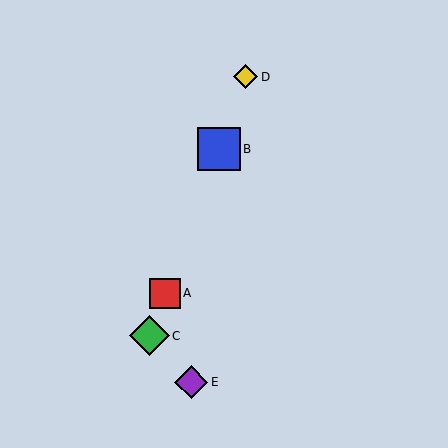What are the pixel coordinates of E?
Object E is at (191, 382).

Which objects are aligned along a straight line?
Objects A, B, C, D are aligned along a straight line.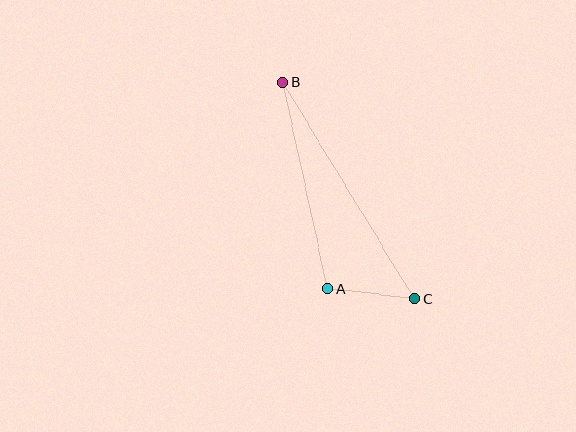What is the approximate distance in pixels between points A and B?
The distance between A and B is approximately 211 pixels.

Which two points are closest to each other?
Points A and C are closest to each other.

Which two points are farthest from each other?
Points B and C are farthest from each other.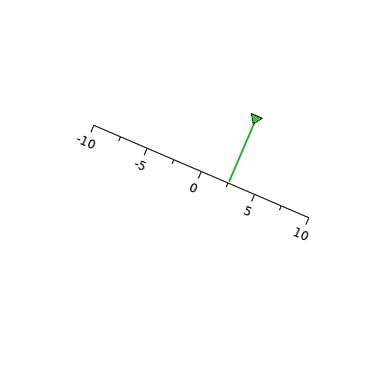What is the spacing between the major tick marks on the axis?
The major ticks are spaced 5 apart.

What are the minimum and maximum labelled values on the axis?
The axis runs from -10 to 10.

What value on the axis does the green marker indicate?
The marker indicates approximately 2.5.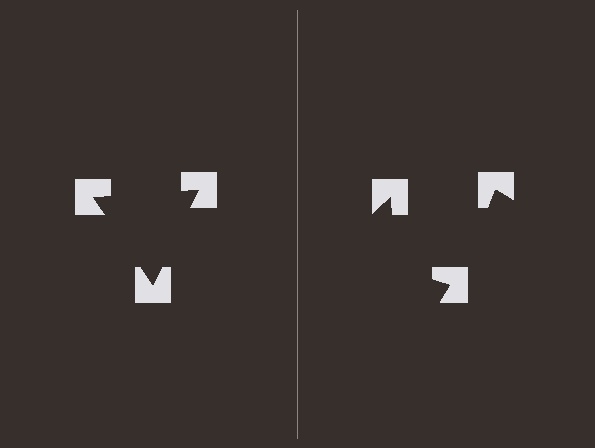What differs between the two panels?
The notched squares are positioned identically on both sides; only the wedge orientations differ. On the left they align to a triangle; on the right they are misaligned.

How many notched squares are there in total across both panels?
6 — 3 on each side.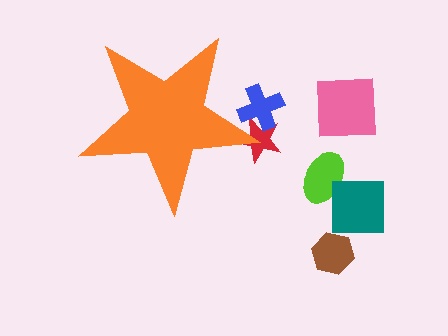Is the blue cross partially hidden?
Yes, the blue cross is partially hidden behind the orange star.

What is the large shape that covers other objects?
An orange star.